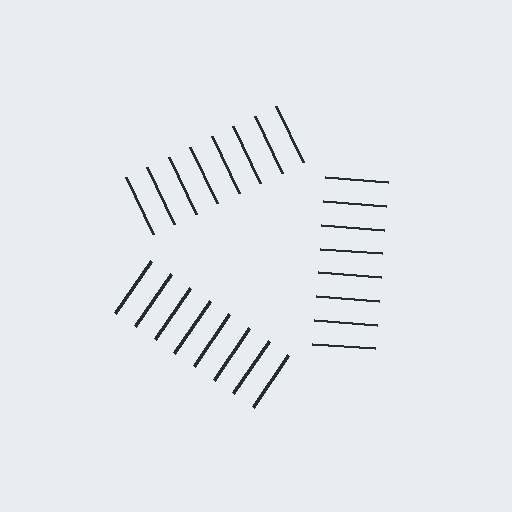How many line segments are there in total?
24 — 8 along each of the 3 edges.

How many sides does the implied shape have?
3 sides — the line-ends trace a triangle.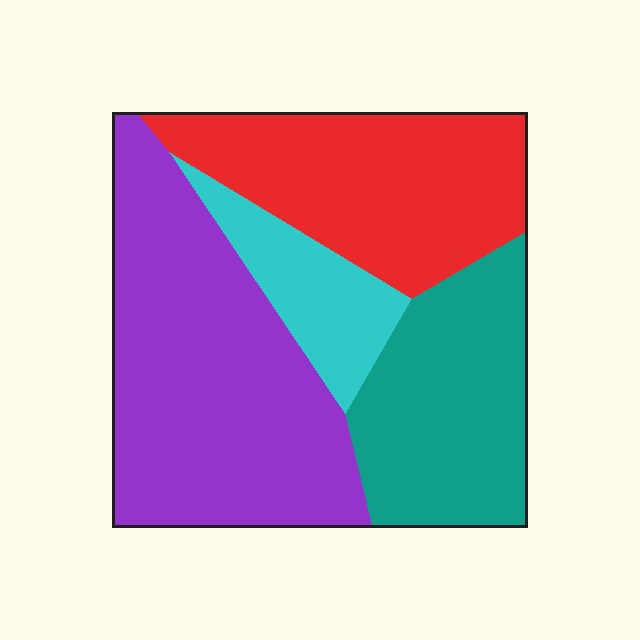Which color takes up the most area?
Purple, at roughly 40%.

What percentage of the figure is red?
Red covers 27% of the figure.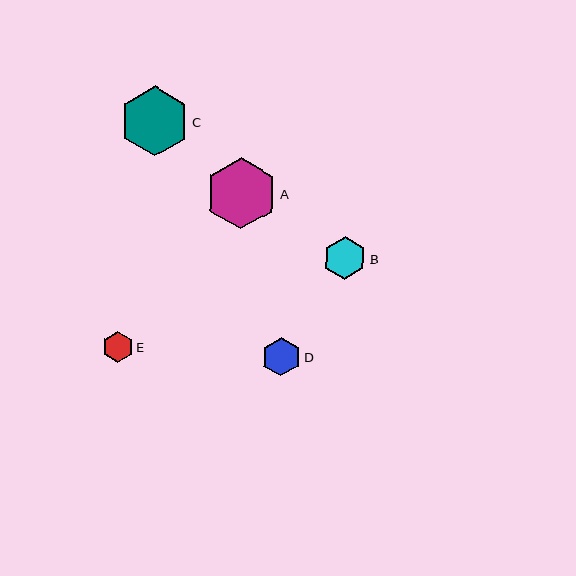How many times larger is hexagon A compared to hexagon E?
Hexagon A is approximately 2.3 times the size of hexagon E.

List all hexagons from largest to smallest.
From largest to smallest: A, C, B, D, E.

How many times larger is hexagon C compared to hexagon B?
Hexagon C is approximately 1.6 times the size of hexagon B.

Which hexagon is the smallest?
Hexagon E is the smallest with a size of approximately 31 pixels.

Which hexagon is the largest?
Hexagon A is the largest with a size of approximately 71 pixels.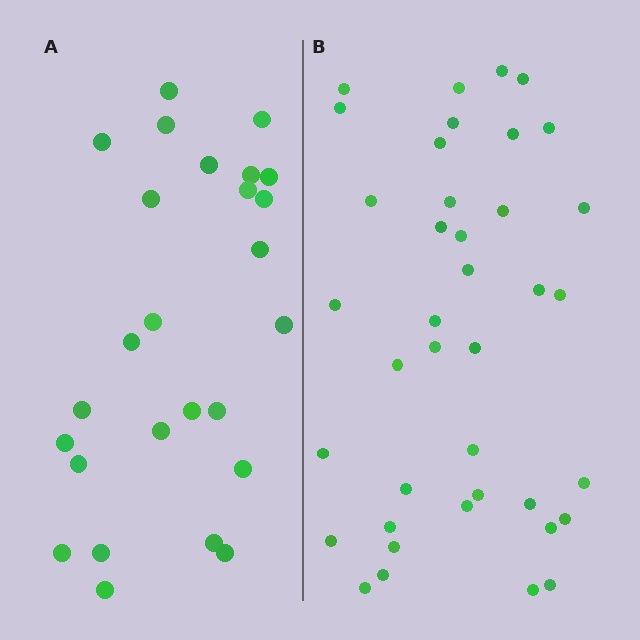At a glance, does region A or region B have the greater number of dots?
Region B (the right region) has more dots.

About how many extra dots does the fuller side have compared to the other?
Region B has approximately 15 more dots than region A.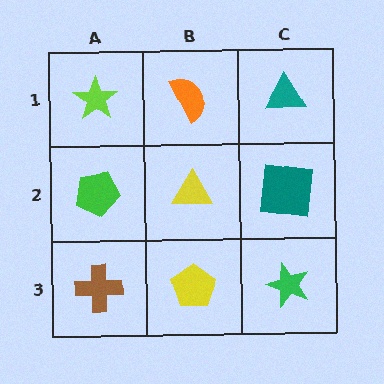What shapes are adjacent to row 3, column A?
A green pentagon (row 2, column A), a yellow pentagon (row 3, column B).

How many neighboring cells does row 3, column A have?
2.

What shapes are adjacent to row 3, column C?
A teal square (row 2, column C), a yellow pentagon (row 3, column B).